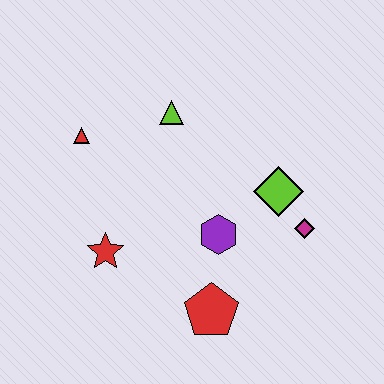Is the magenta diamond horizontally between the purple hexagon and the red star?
No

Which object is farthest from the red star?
The magenta diamond is farthest from the red star.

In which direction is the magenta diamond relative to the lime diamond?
The magenta diamond is below the lime diamond.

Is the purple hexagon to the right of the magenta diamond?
No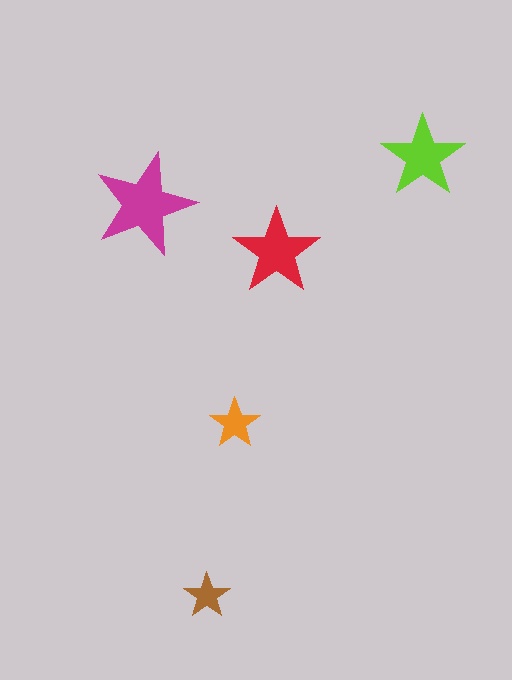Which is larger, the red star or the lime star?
The red one.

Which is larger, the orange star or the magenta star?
The magenta one.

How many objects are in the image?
There are 5 objects in the image.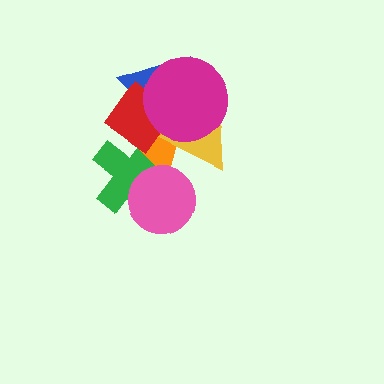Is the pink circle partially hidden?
No, no other shape covers it.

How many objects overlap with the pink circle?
2 objects overlap with the pink circle.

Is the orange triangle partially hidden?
Yes, it is partially covered by another shape.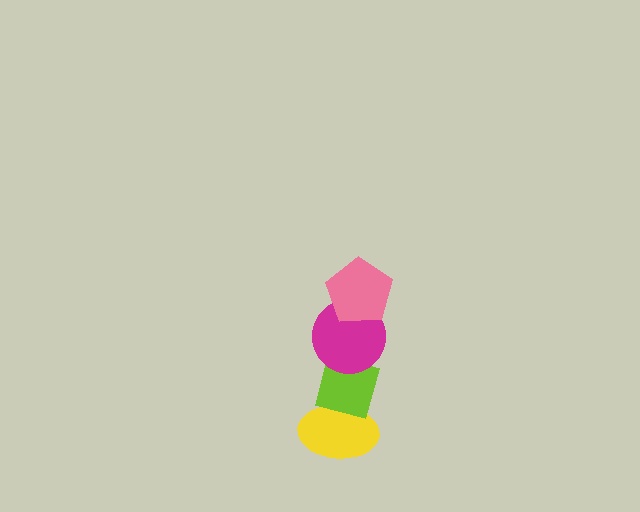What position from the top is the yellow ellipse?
The yellow ellipse is 4th from the top.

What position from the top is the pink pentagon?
The pink pentagon is 1st from the top.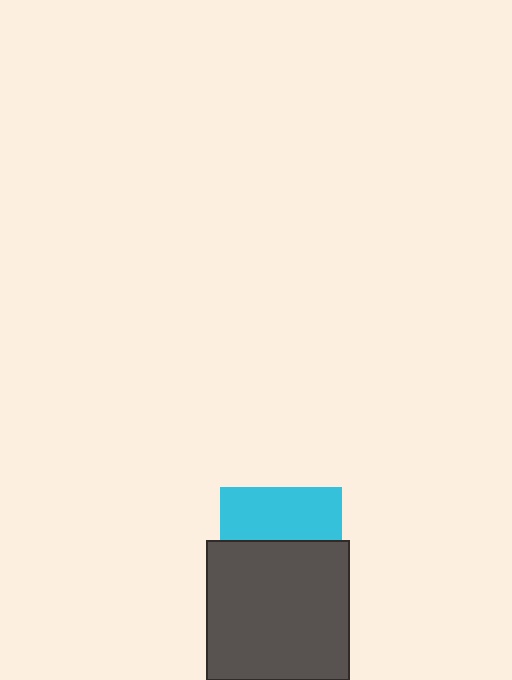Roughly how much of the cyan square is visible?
A small part of it is visible (roughly 43%).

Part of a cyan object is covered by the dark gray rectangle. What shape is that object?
It is a square.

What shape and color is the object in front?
The object in front is a dark gray rectangle.